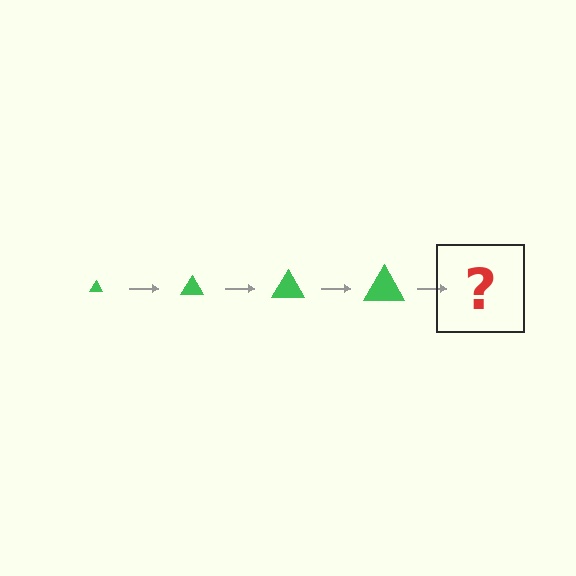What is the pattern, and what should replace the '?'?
The pattern is that the triangle gets progressively larger each step. The '?' should be a green triangle, larger than the previous one.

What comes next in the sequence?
The next element should be a green triangle, larger than the previous one.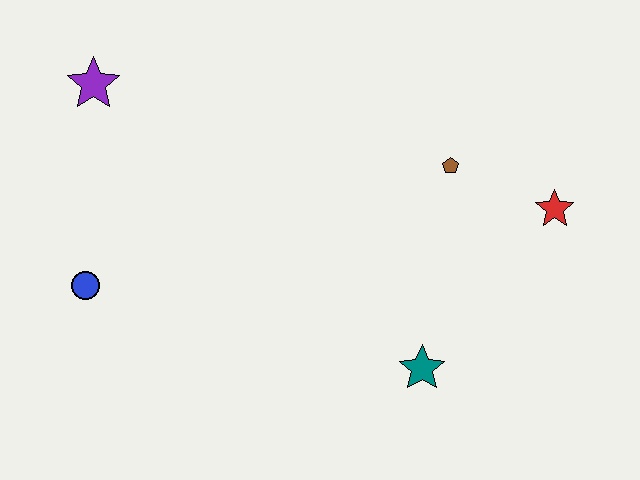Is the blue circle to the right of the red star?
No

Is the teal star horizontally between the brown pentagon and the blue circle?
Yes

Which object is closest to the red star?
The brown pentagon is closest to the red star.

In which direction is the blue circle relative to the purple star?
The blue circle is below the purple star.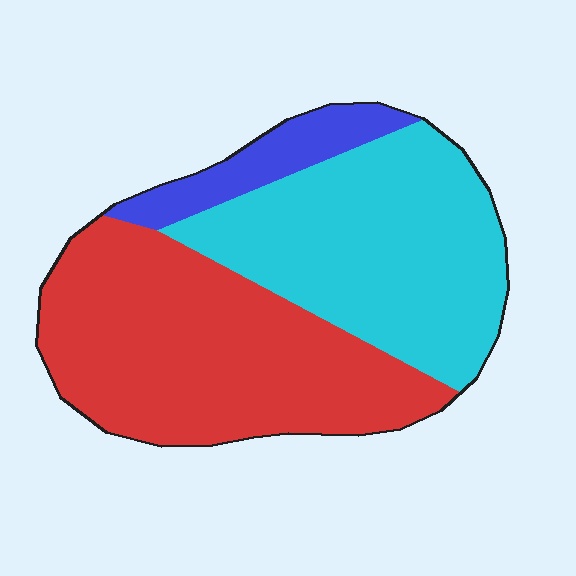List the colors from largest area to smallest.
From largest to smallest: red, cyan, blue.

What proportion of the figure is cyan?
Cyan covers around 40% of the figure.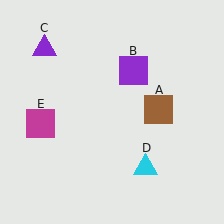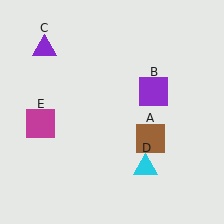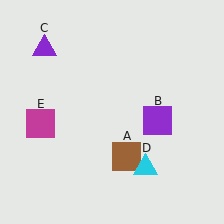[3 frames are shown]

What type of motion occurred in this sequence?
The brown square (object A), purple square (object B) rotated clockwise around the center of the scene.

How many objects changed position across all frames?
2 objects changed position: brown square (object A), purple square (object B).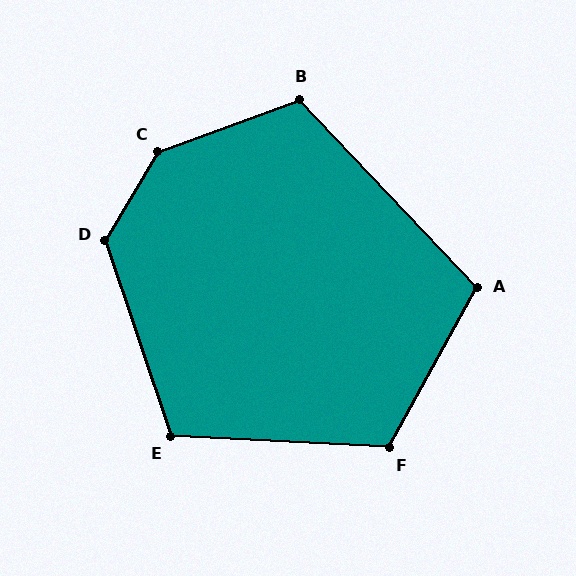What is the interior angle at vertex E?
Approximately 111 degrees (obtuse).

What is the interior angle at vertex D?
Approximately 131 degrees (obtuse).